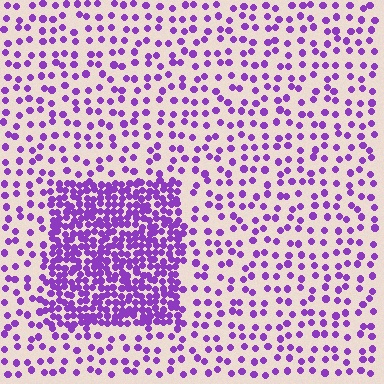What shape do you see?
I see a rectangle.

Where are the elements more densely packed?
The elements are more densely packed inside the rectangle boundary.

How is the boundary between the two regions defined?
The boundary is defined by a change in element density (approximately 2.9x ratio). All elements are the same color, size, and shape.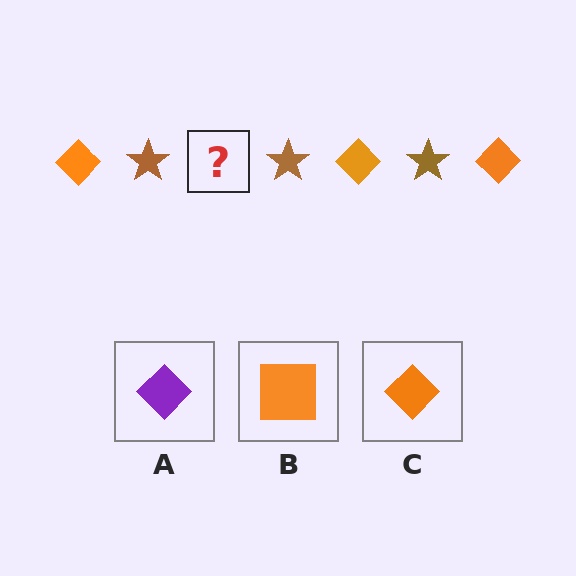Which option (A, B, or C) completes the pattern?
C.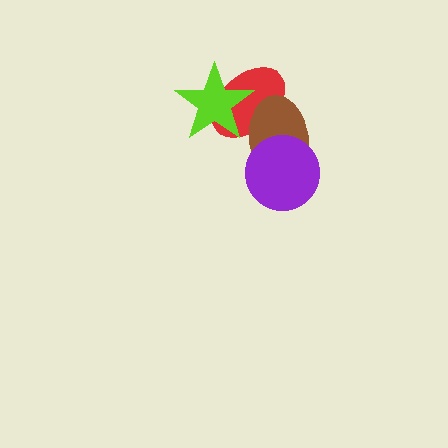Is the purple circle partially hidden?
No, no other shape covers it.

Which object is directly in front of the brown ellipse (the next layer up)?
The purple circle is directly in front of the brown ellipse.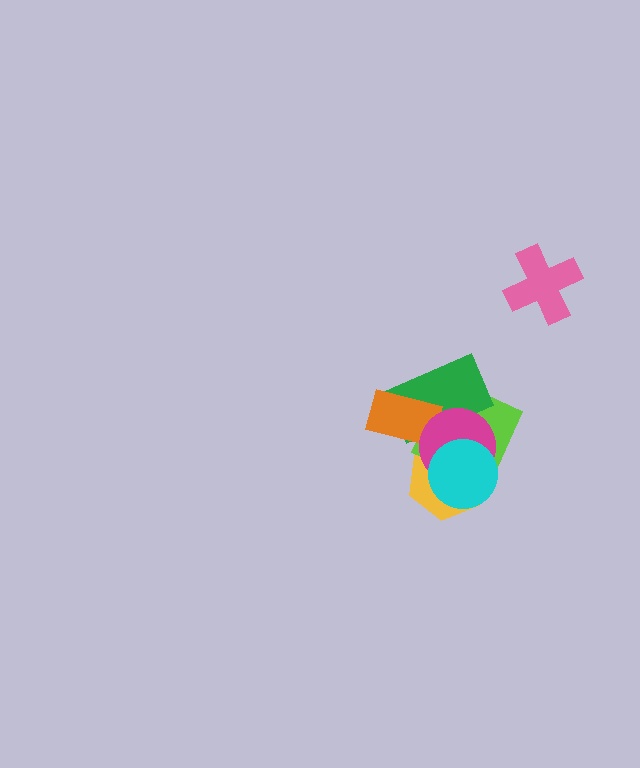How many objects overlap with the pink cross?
0 objects overlap with the pink cross.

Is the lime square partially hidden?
Yes, it is partially covered by another shape.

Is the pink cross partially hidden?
No, no other shape covers it.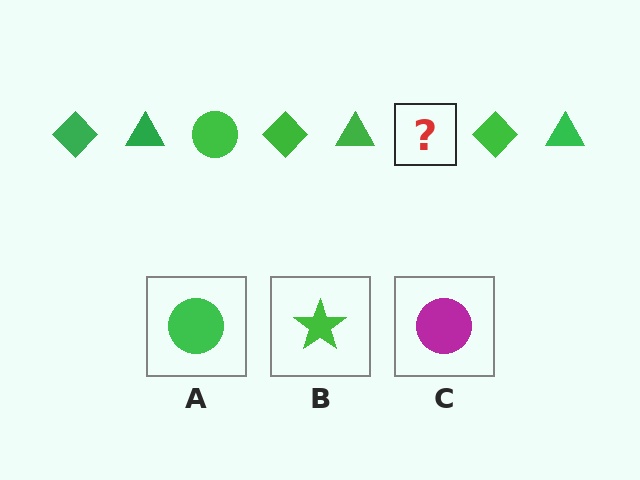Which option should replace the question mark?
Option A.